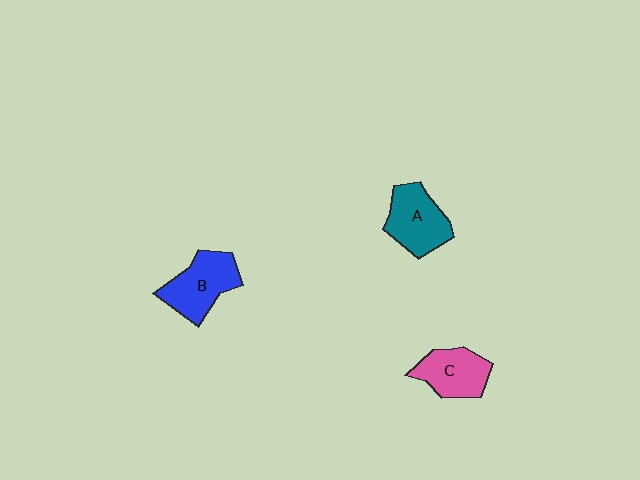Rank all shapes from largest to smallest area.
From largest to smallest: B (blue), A (teal), C (pink).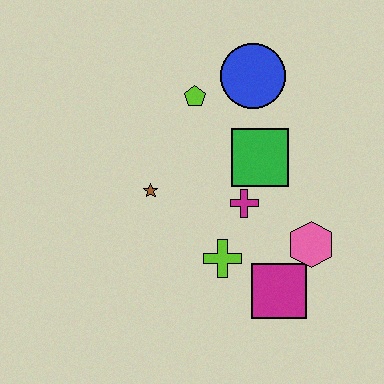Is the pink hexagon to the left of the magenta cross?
No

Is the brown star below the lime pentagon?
Yes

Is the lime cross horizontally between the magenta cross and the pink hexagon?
No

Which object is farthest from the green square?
The magenta square is farthest from the green square.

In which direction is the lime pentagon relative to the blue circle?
The lime pentagon is to the left of the blue circle.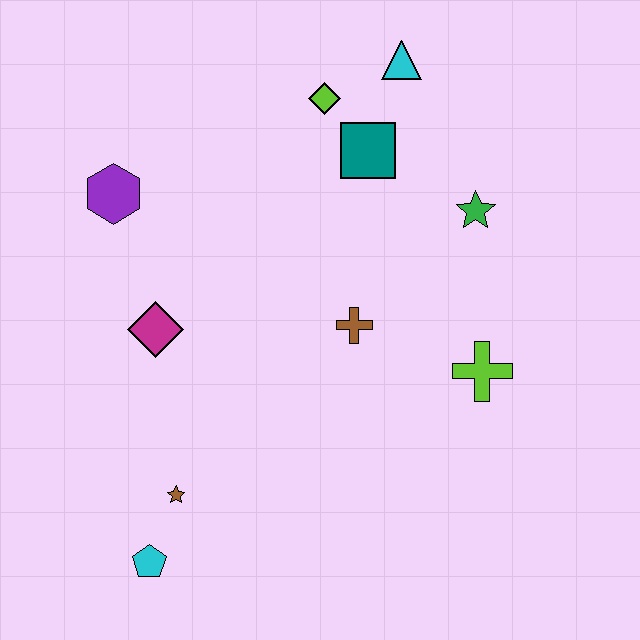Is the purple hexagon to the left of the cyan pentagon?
Yes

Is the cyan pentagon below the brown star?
Yes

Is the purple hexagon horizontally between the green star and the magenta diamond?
No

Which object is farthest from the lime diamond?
The cyan pentagon is farthest from the lime diamond.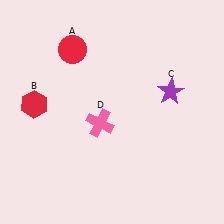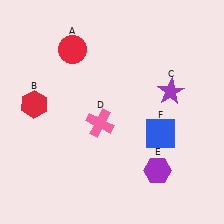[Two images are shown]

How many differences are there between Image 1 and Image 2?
There are 2 differences between the two images.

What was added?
A purple hexagon (E), a blue square (F) were added in Image 2.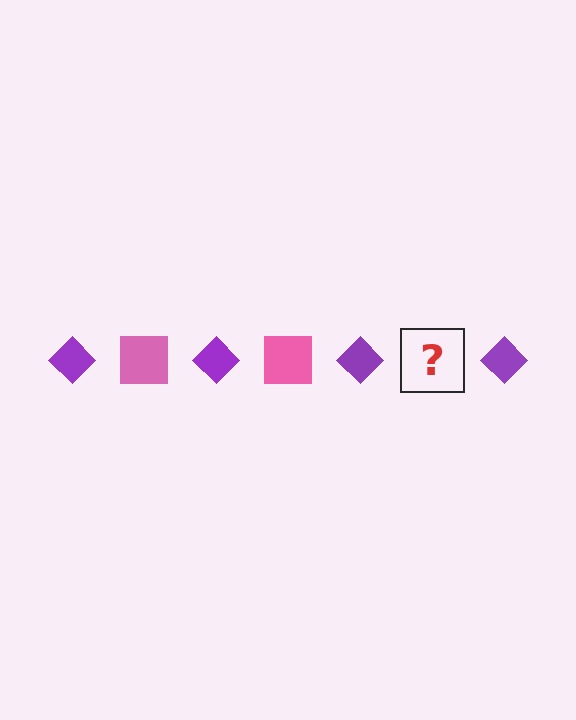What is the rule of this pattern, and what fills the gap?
The rule is that the pattern alternates between purple diamond and pink square. The gap should be filled with a pink square.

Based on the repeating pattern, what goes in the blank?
The blank should be a pink square.